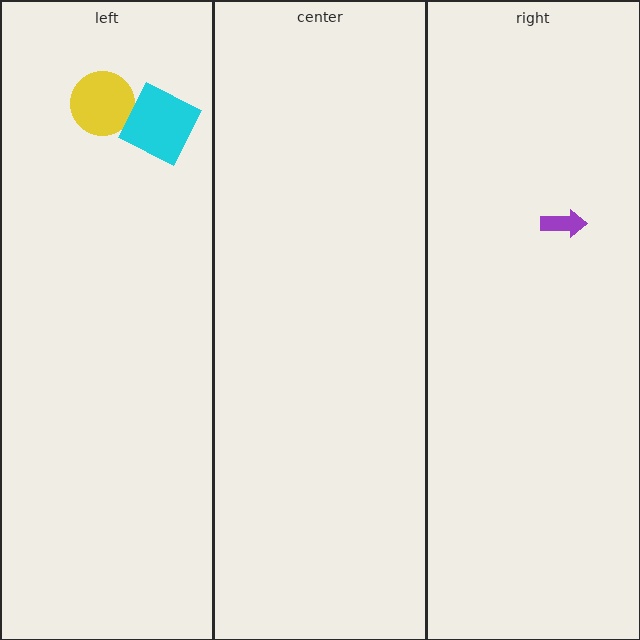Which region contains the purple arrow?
The right region.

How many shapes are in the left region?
2.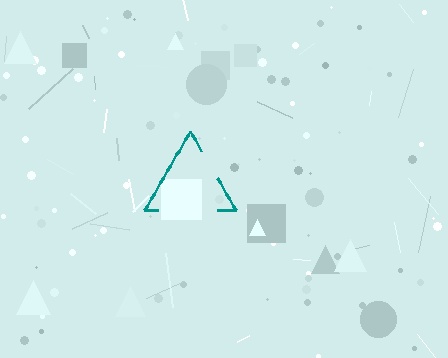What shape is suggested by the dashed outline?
The dashed outline suggests a triangle.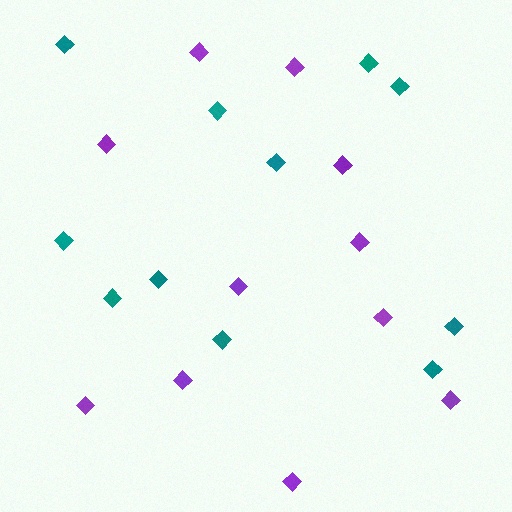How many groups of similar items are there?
There are 2 groups: one group of teal diamonds (11) and one group of purple diamonds (11).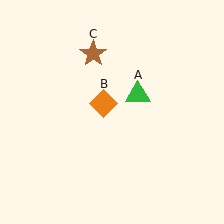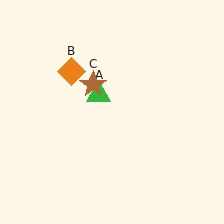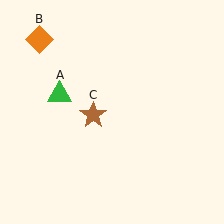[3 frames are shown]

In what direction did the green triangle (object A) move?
The green triangle (object A) moved left.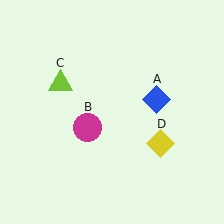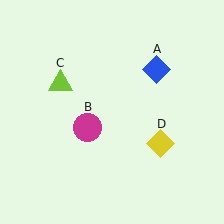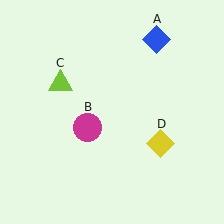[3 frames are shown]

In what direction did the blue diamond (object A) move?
The blue diamond (object A) moved up.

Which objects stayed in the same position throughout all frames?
Magenta circle (object B) and lime triangle (object C) and yellow diamond (object D) remained stationary.